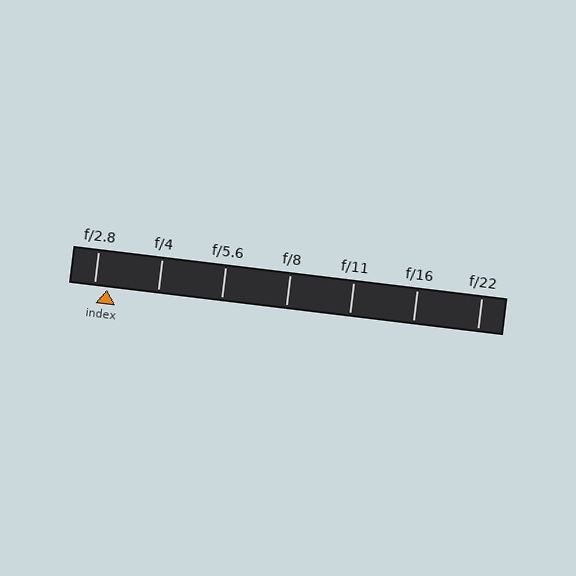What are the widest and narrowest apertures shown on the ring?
The widest aperture shown is f/2.8 and the narrowest is f/22.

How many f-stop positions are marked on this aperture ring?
There are 7 f-stop positions marked.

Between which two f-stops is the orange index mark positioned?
The index mark is between f/2.8 and f/4.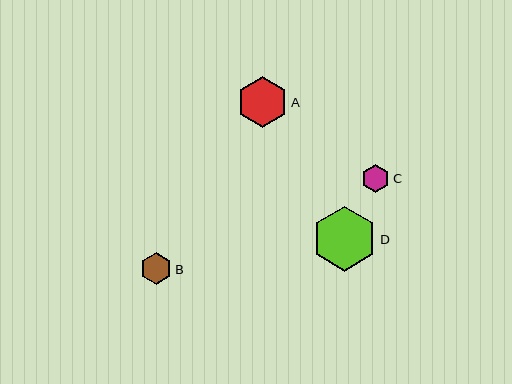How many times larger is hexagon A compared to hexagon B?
Hexagon A is approximately 1.6 times the size of hexagon B.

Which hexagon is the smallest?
Hexagon C is the smallest with a size of approximately 28 pixels.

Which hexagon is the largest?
Hexagon D is the largest with a size of approximately 65 pixels.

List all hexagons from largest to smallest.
From largest to smallest: D, A, B, C.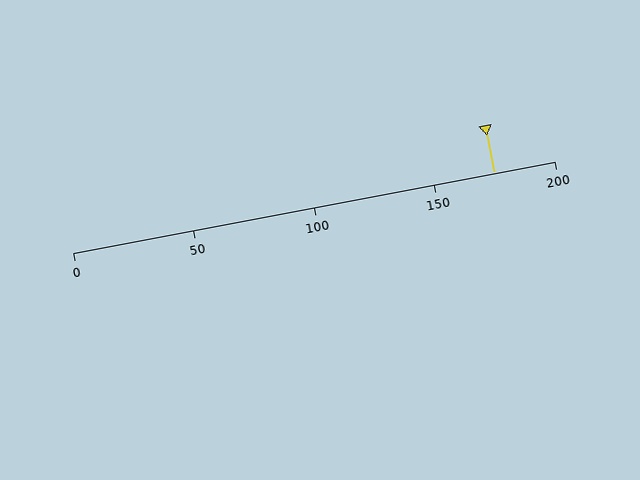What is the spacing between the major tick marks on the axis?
The major ticks are spaced 50 apart.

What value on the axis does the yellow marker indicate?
The marker indicates approximately 175.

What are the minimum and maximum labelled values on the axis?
The axis runs from 0 to 200.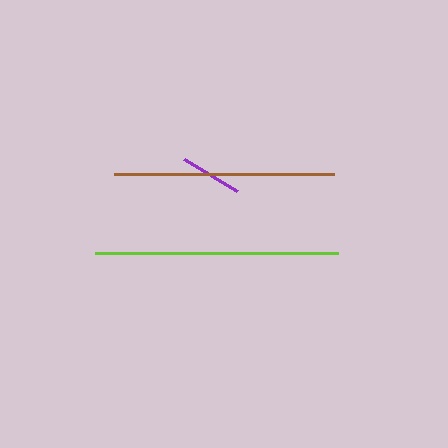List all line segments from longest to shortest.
From longest to shortest: lime, brown, purple.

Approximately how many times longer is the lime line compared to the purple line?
The lime line is approximately 3.9 times the length of the purple line.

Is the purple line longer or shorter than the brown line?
The brown line is longer than the purple line.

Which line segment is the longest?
The lime line is the longest at approximately 243 pixels.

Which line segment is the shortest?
The purple line is the shortest at approximately 62 pixels.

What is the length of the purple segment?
The purple segment is approximately 62 pixels long.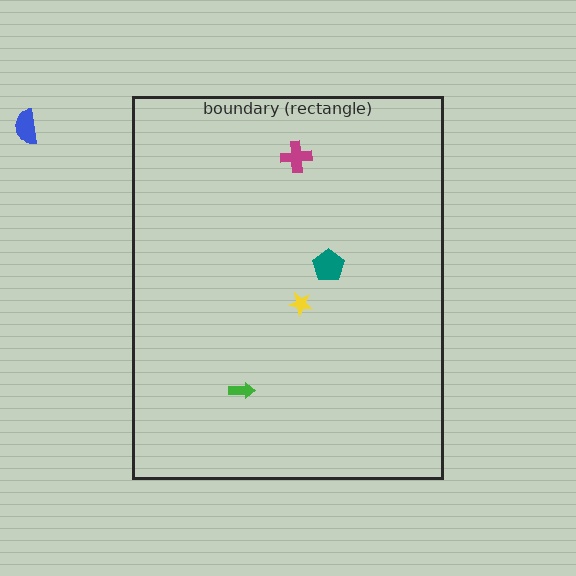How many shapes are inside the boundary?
4 inside, 1 outside.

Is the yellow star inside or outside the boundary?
Inside.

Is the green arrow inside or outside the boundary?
Inside.